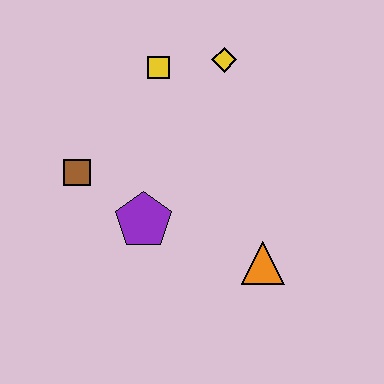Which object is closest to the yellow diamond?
The yellow square is closest to the yellow diamond.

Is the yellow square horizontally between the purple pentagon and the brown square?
No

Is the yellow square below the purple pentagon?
No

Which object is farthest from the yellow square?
The orange triangle is farthest from the yellow square.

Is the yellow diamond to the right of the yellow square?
Yes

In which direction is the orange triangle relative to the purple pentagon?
The orange triangle is to the right of the purple pentagon.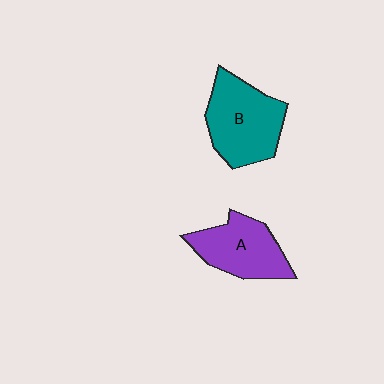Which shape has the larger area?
Shape B (teal).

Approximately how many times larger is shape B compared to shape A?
Approximately 1.2 times.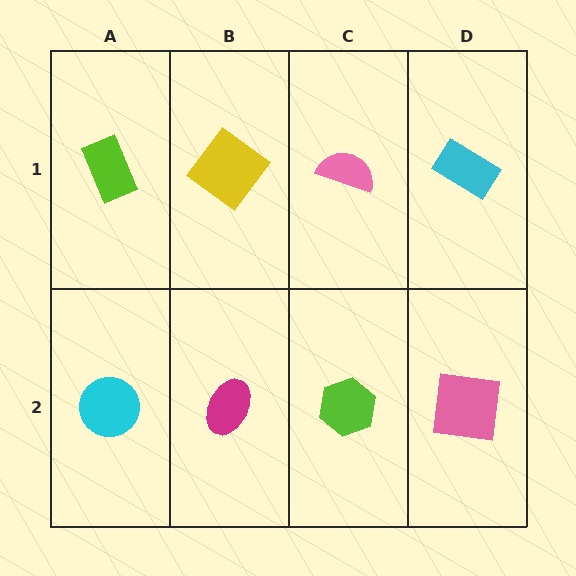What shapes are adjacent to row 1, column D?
A pink square (row 2, column D), a pink semicircle (row 1, column C).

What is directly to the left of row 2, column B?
A cyan circle.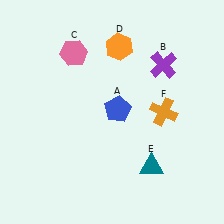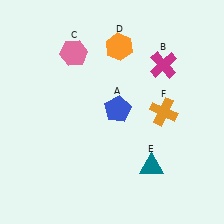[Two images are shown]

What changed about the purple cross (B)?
In Image 1, B is purple. In Image 2, it changed to magenta.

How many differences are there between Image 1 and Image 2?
There is 1 difference between the two images.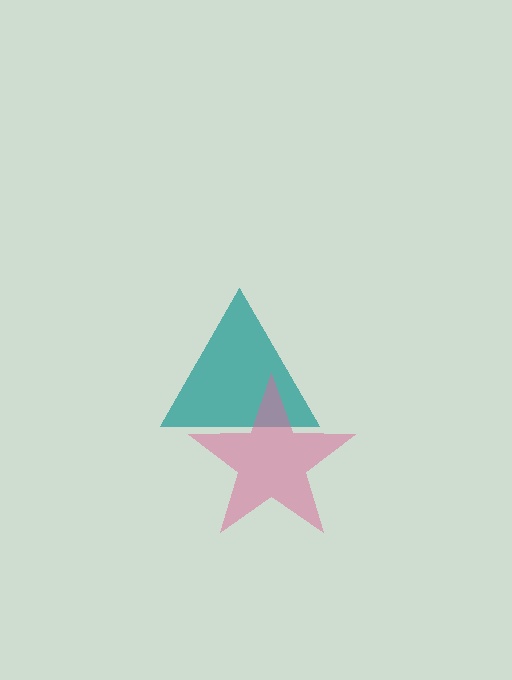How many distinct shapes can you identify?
There are 2 distinct shapes: a teal triangle, a pink star.